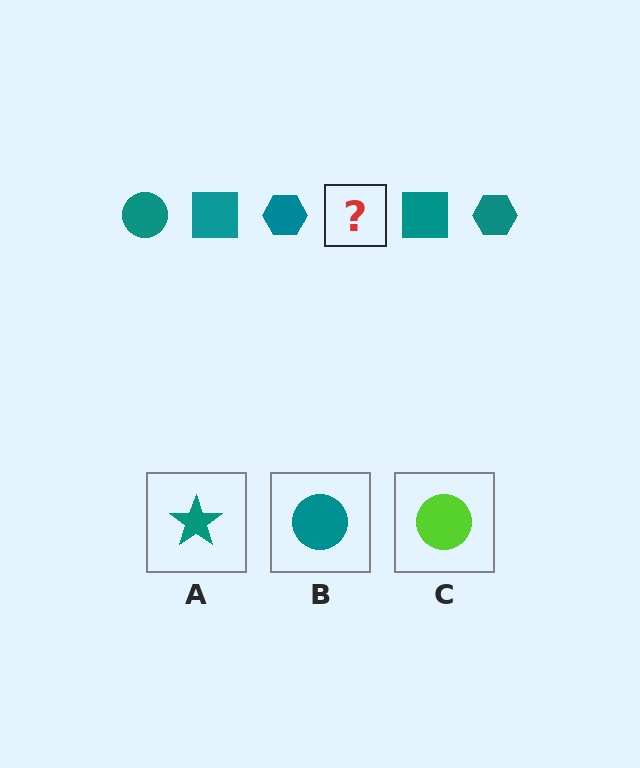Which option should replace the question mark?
Option B.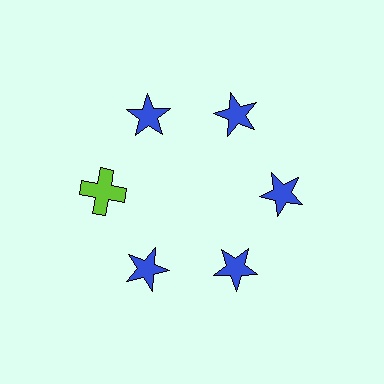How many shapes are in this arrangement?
There are 6 shapes arranged in a ring pattern.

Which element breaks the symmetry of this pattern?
The lime cross at roughly the 9 o'clock position breaks the symmetry. All other shapes are blue stars.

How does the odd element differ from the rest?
It differs in both color (lime instead of blue) and shape (cross instead of star).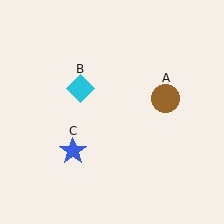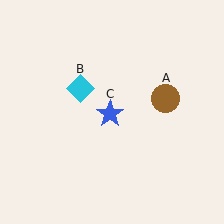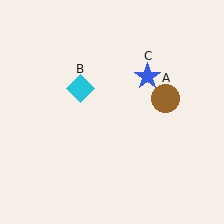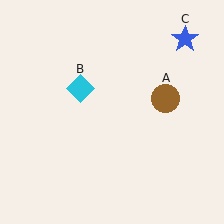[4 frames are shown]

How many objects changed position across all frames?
1 object changed position: blue star (object C).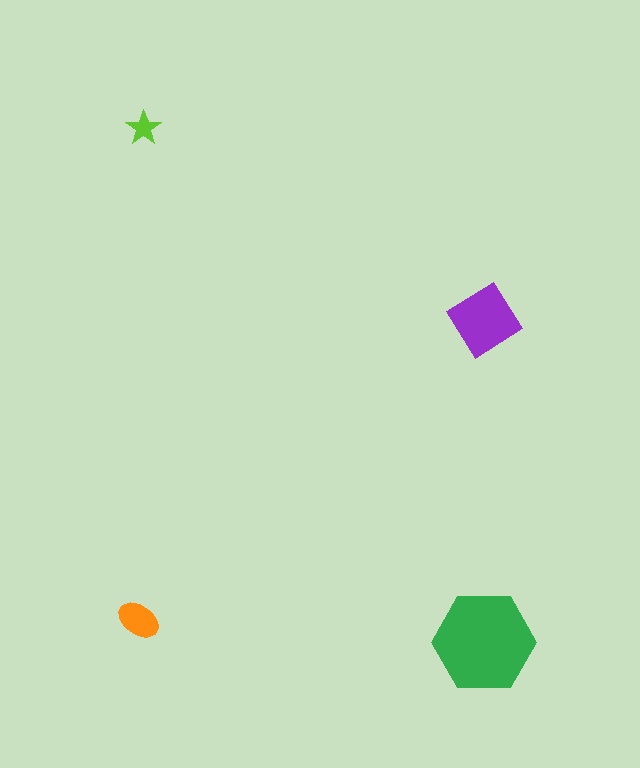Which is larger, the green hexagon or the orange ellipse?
The green hexagon.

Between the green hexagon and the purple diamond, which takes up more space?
The green hexagon.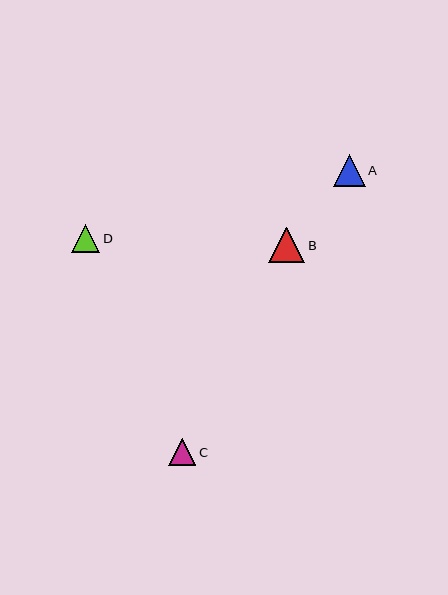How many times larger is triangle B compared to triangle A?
Triangle B is approximately 1.1 times the size of triangle A.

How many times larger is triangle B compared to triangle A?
Triangle B is approximately 1.1 times the size of triangle A.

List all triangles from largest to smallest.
From largest to smallest: B, A, D, C.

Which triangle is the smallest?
Triangle C is the smallest with a size of approximately 27 pixels.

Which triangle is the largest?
Triangle B is the largest with a size of approximately 36 pixels.